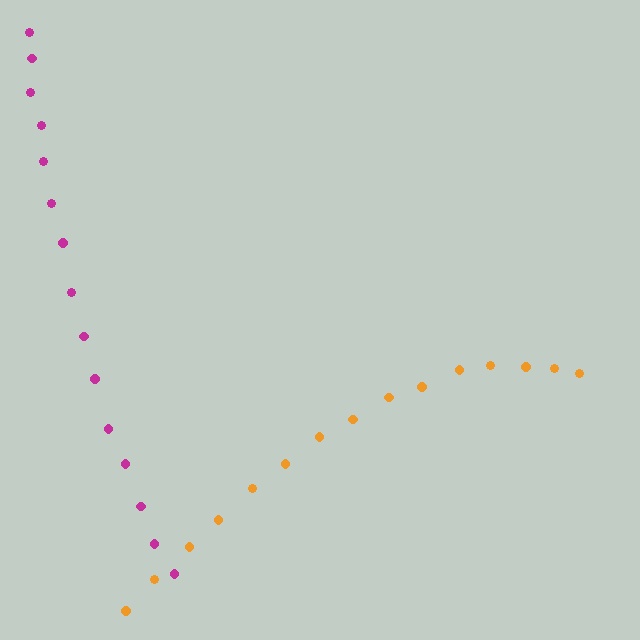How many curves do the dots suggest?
There are 2 distinct paths.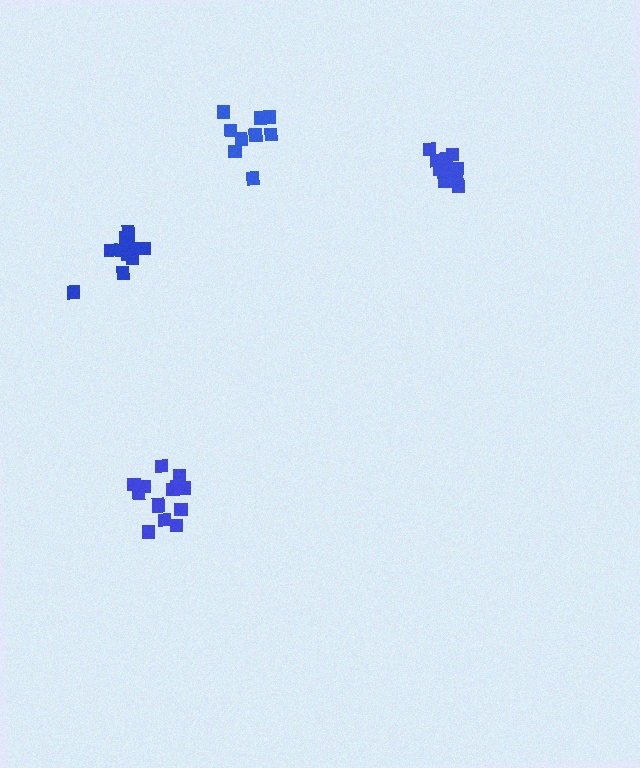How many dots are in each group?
Group 1: 14 dots, Group 2: 15 dots, Group 3: 11 dots, Group 4: 9 dots (49 total).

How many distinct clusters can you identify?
There are 4 distinct clusters.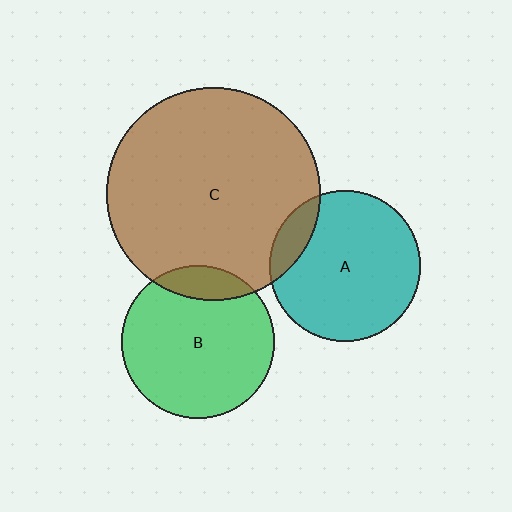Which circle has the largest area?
Circle C (brown).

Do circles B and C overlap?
Yes.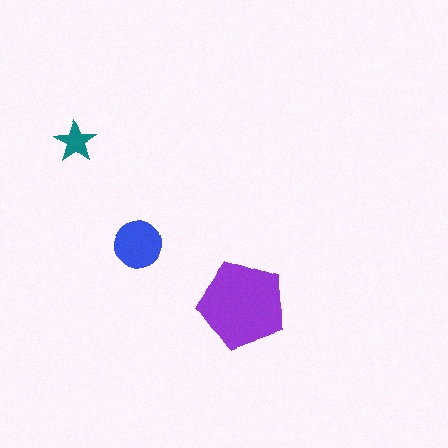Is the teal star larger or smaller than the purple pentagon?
Smaller.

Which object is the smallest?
The teal star.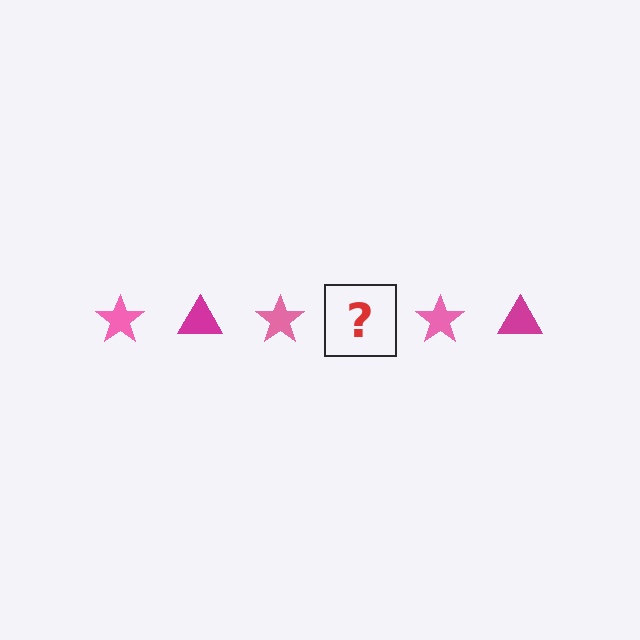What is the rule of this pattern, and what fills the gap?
The rule is that the pattern alternates between pink star and magenta triangle. The gap should be filled with a magenta triangle.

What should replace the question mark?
The question mark should be replaced with a magenta triangle.